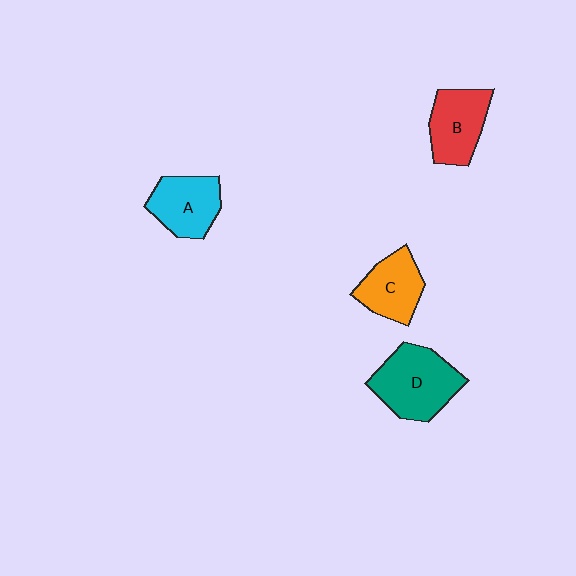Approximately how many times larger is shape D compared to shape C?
Approximately 1.4 times.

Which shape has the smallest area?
Shape C (orange).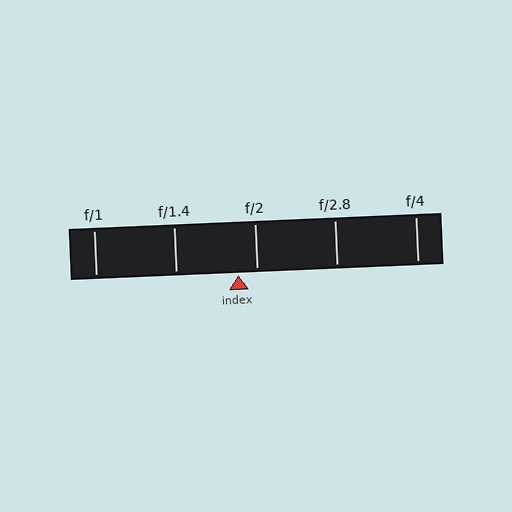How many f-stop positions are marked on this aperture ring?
There are 5 f-stop positions marked.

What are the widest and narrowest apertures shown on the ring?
The widest aperture shown is f/1 and the narrowest is f/4.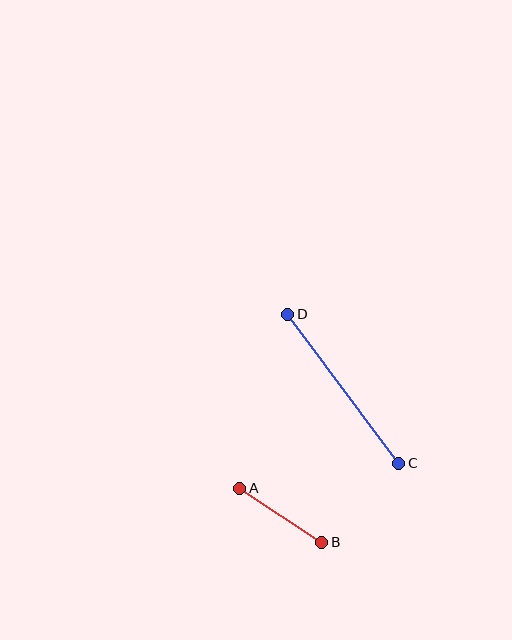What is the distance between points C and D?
The distance is approximately 186 pixels.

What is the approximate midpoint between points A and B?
The midpoint is at approximately (281, 515) pixels.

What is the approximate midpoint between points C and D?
The midpoint is at approximately (343, 389) pixels.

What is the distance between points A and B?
The distance is approximately 98 pixels.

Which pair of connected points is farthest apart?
Points C and D are farthest apart.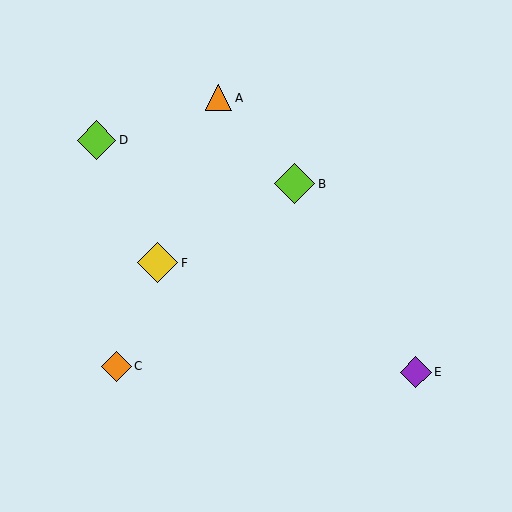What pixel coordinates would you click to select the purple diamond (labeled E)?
Click at (416, 372) to select the purple diamond E.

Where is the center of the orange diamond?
The center of the orange diamond is at (117, 366).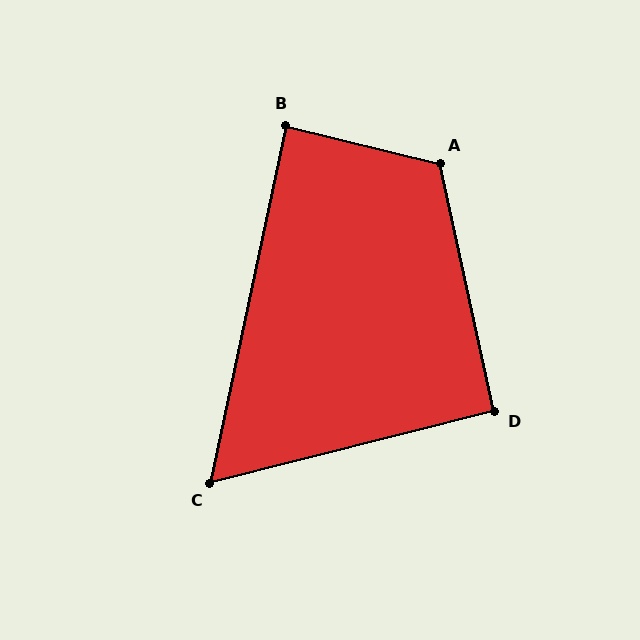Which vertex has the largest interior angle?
A, at approximately 116 degrees.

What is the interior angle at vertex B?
Approximately 88 degrees (approximately right).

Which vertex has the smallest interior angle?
C, at approximately 64 degrees.